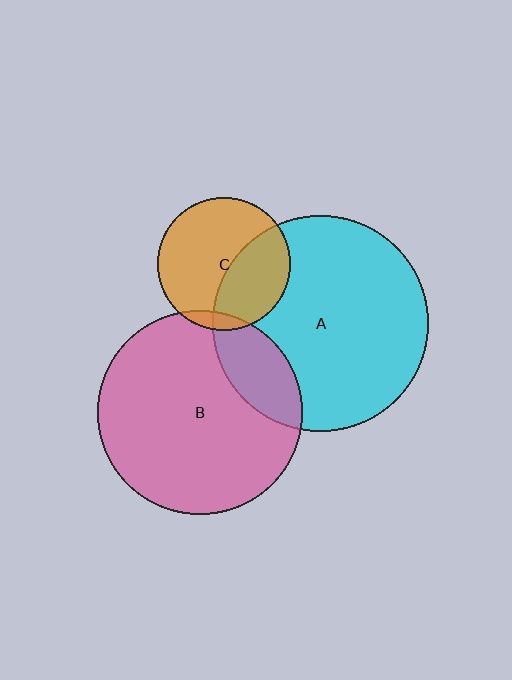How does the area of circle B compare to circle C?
Approximately 2.4 times.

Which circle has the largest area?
Circle A (cyan).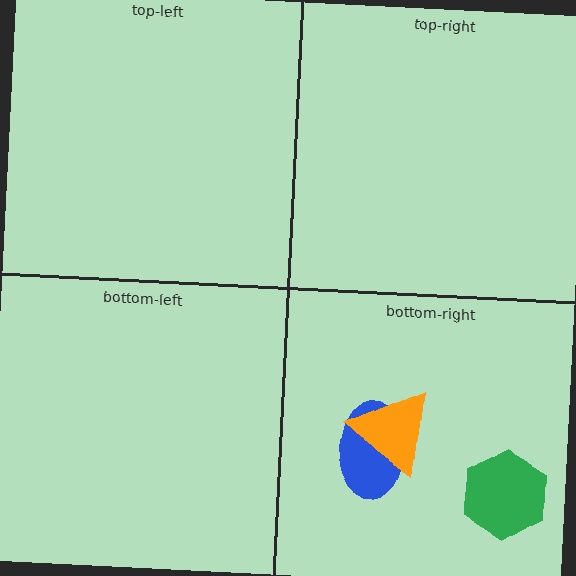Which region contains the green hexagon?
The bottom-right region.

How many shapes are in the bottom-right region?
3.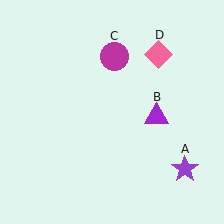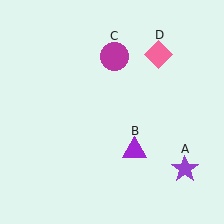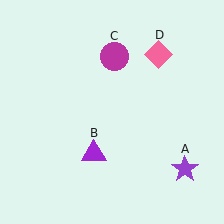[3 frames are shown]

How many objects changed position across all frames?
1 object changed position: purple triangle (object B).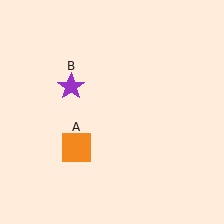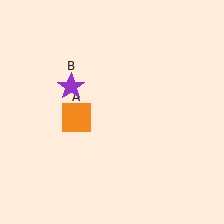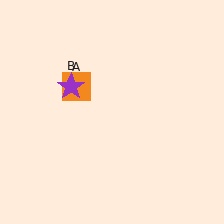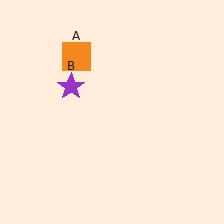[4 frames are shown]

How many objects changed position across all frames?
1 object changed position: orange square (object A).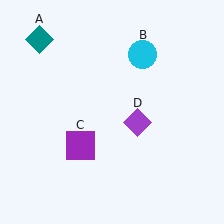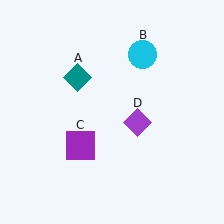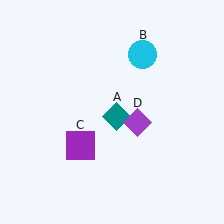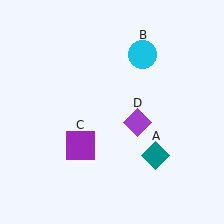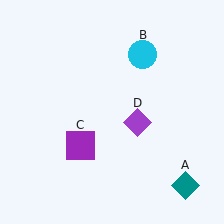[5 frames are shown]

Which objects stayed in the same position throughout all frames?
Cyan circle (object B) and purple square (object C) and purple diamond (object D) remained stationary.